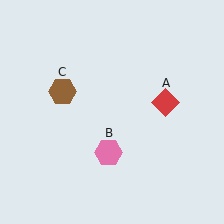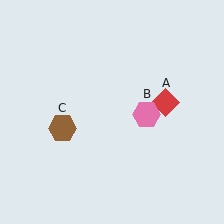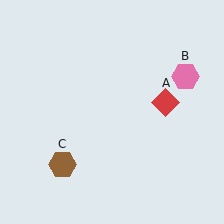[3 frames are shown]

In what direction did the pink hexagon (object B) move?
The pink hexagon (object B) moved up and to the right.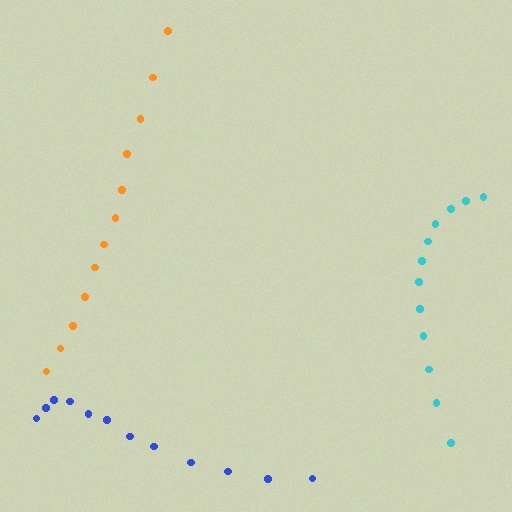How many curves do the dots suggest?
There are 3 distinct paths.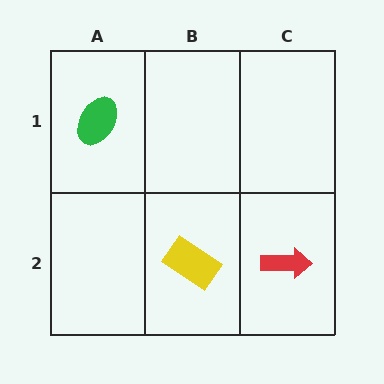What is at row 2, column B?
A yellow rectangle.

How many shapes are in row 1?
1 shape.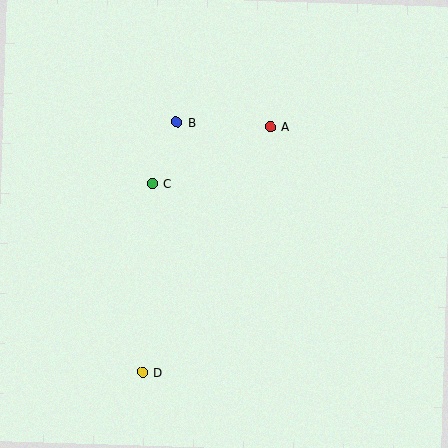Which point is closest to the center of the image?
Point C at (152, 183) is closest to the center.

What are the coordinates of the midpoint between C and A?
The midpoint between C and A is at (211, 155).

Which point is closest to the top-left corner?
Point B is closest to the top-left corner.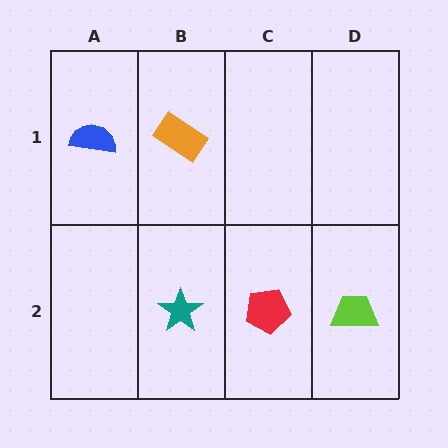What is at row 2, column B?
A teal star.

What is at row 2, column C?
A red pentagon.